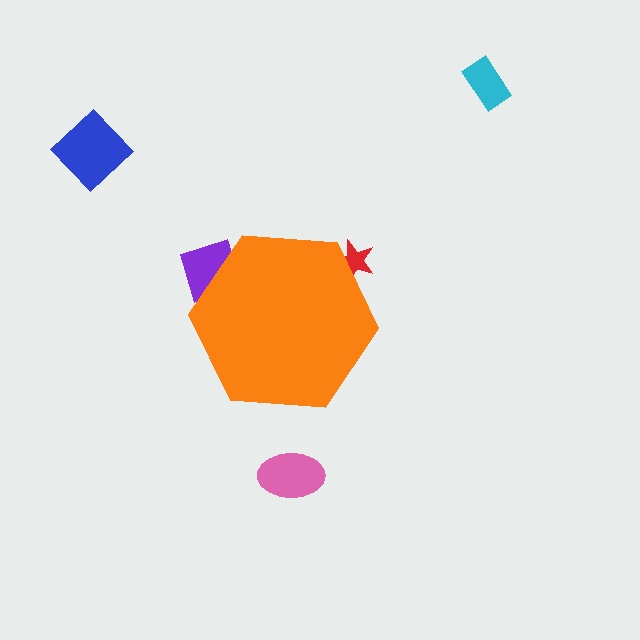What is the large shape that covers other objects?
An orange hexagon.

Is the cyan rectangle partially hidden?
No, the cyan rectangle is fully visible.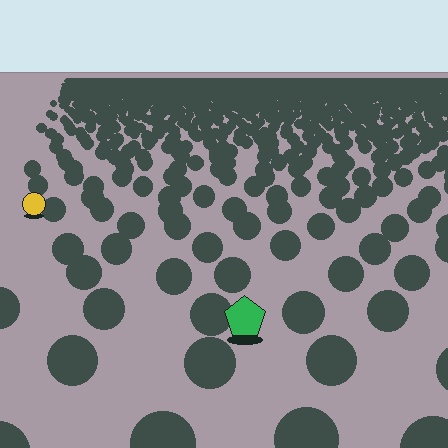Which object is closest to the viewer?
The green pentagon is closest. The texture marks near it are larger and more spread out.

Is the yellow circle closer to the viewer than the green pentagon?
No. The green pentagon is closer — you can tell from the texture gradient: the ground texture is coarser near it.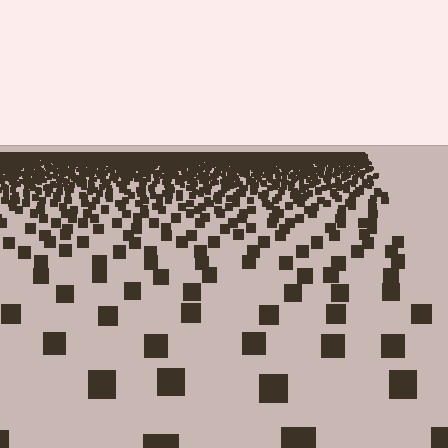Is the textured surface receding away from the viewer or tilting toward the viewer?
The surface is receding away from the viewer. Texture elements get smaller and denser toward the top.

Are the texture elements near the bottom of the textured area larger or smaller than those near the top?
Larger. Near the bottom, elements are closer to the viewer and appear at a bigger on-screen size.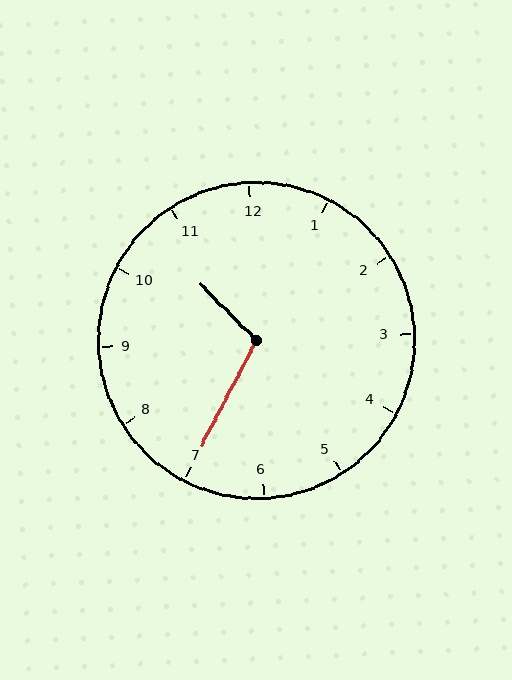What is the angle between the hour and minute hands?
Approximately 108 degrees.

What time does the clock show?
10:35.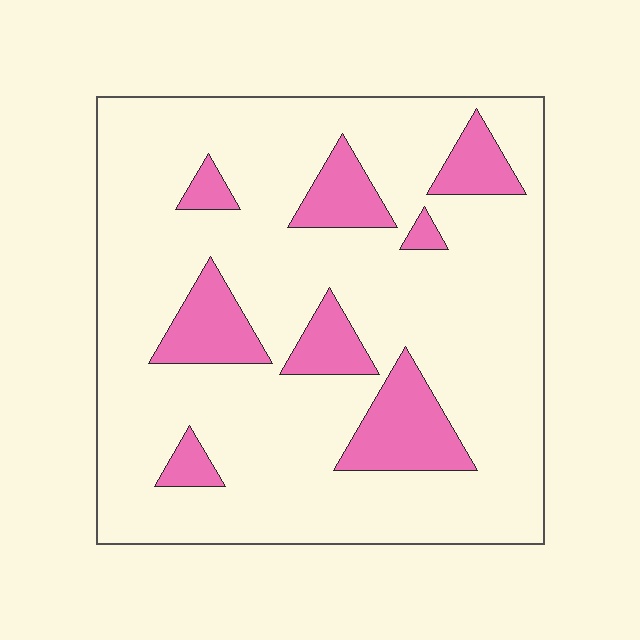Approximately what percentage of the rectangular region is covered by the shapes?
Approximately 20%.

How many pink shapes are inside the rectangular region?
8.